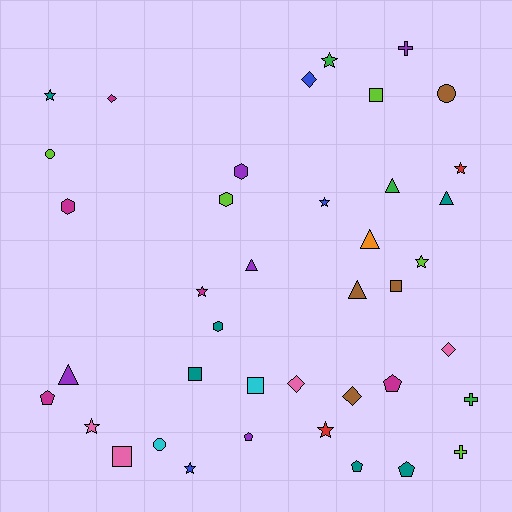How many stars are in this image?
There are 9 stars.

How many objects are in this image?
There are 40 objects.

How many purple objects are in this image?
There are 5 purple objects.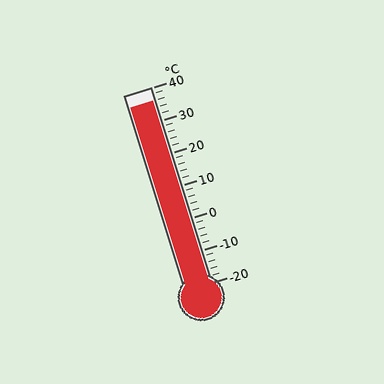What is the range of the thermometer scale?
The thermometer scale ranges from -20°C to 40°C.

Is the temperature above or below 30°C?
The temperature is above 30°C.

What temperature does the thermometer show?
The thermometer shows approximately 36°C.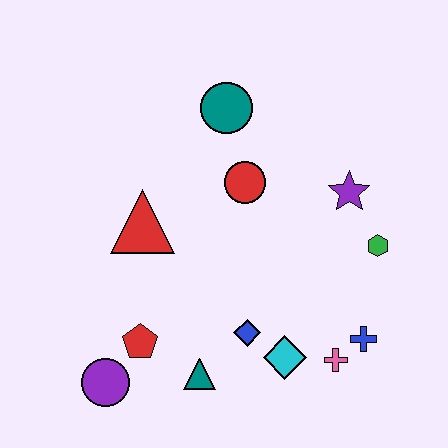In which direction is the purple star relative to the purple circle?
The purple star is to the right of the purple circle.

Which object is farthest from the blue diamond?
The teal circle is farthest from the blue diamond.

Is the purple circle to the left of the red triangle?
Yes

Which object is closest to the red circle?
The teal circle is closest to the red circle.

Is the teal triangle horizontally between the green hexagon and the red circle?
No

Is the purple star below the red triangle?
No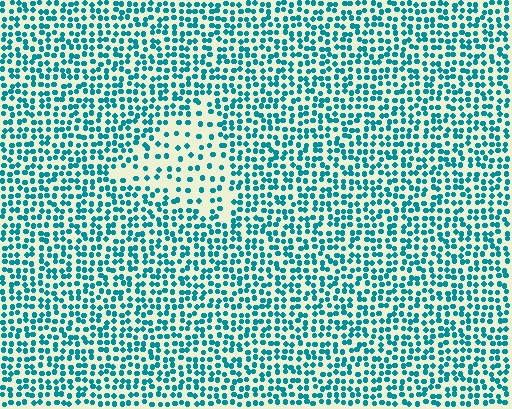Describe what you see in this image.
The image contains small teal elements arranged at two different densities. A triangle-shaped region is visible where the elements are less densely packed than the surrounding area.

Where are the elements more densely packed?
The elements are more densely packed outside the triangle boundary.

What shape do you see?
I see a triangle.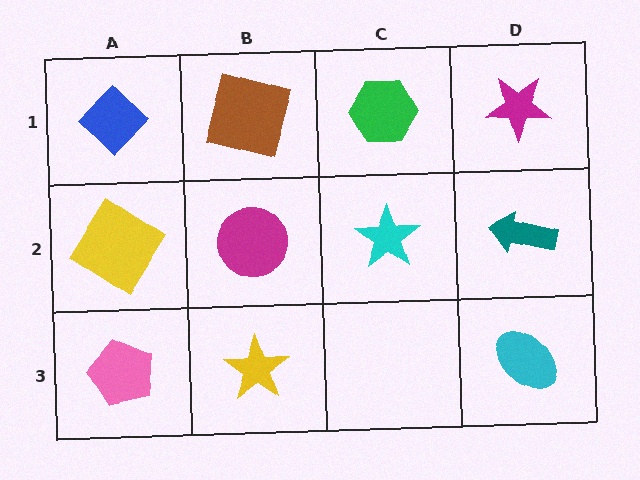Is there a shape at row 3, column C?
No, that cell is empty.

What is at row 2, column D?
A teal arrow.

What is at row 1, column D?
A magenta star.